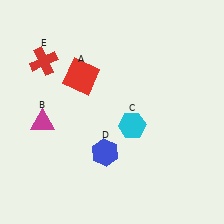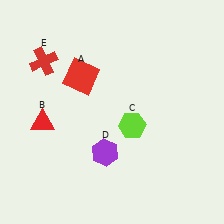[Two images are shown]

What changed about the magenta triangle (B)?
In Image 1, B is magenta. In Image 2, it changed to red.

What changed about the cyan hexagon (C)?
In Image 1, C is cyan. In Image 2, it changed to lime.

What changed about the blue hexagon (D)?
In Image 1, D is blue. In Image 2, it changed to purple.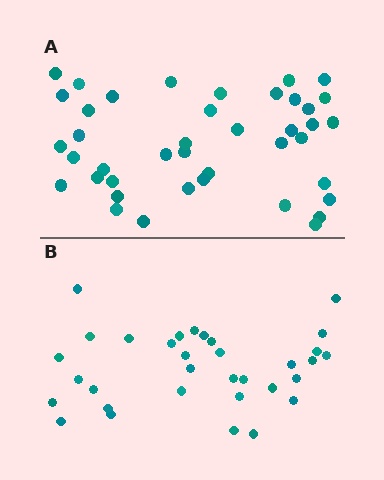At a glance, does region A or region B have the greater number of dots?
Region A (the top region) has more dots.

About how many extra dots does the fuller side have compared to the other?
Region A has roughly 8 or so more dots than region B.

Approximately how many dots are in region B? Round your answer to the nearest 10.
About 30 dots. (The exact count is 33, which rounds to 30.)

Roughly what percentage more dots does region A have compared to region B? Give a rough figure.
About 25% more.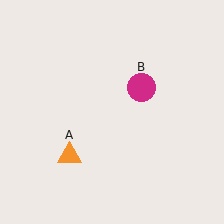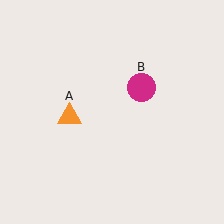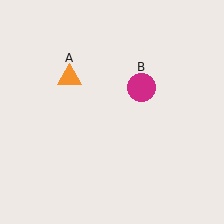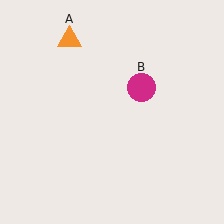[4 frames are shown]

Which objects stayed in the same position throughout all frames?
Magenta circle (object B) remained stationary.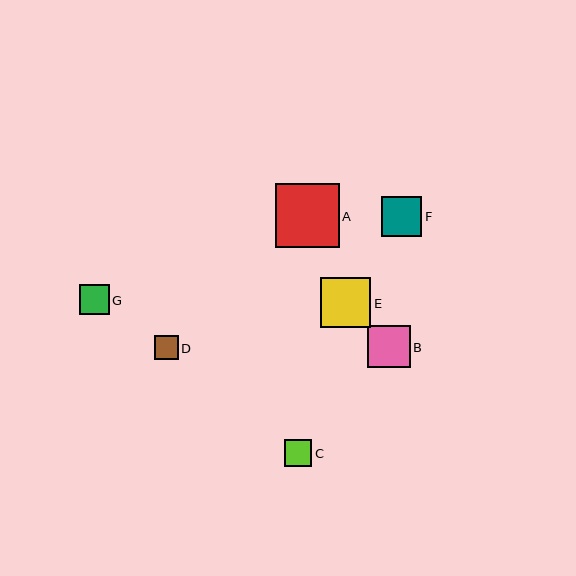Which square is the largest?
Square A is the largest with a size of approximately 64 pixels.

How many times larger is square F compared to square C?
Square F is approximately 1.5 times the size of square C.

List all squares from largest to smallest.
From largest to smallest: A, E, B, F, G, C, D.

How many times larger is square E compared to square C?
Square E is approximately 1.8 times the size of square C.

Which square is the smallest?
Square D is the smallest with a size of approximately 23 pixels.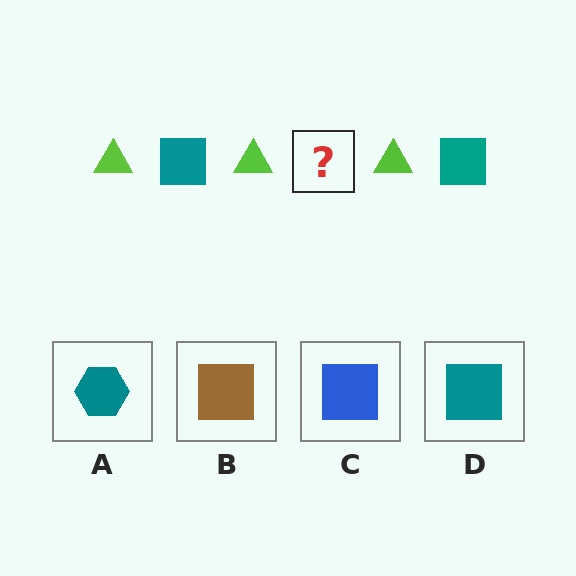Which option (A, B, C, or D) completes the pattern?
D.